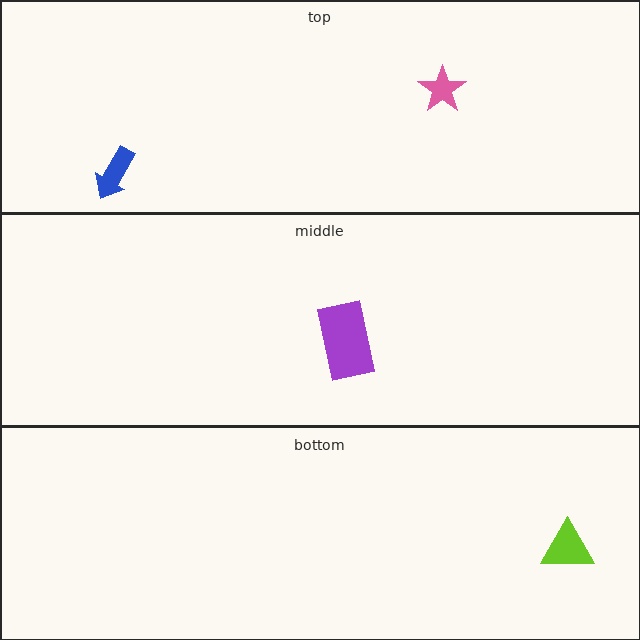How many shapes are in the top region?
2.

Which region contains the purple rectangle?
The middle region.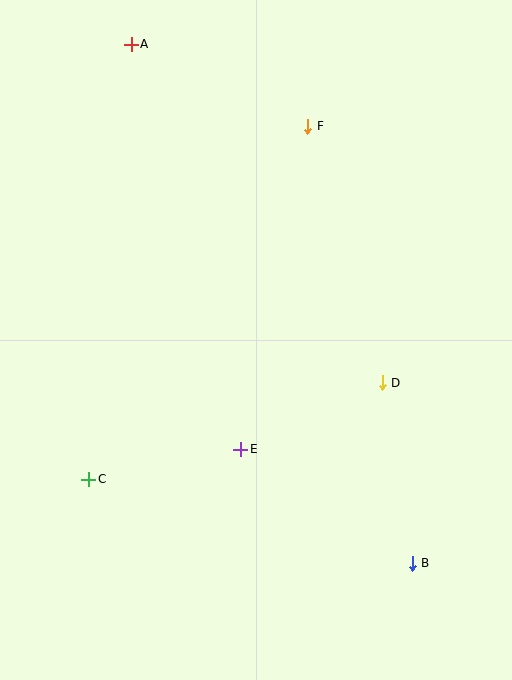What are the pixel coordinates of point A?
Point A is at (131, 44).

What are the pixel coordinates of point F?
Point F is at (308, 126).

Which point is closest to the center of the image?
Point E at (241, 449) is closest to the center.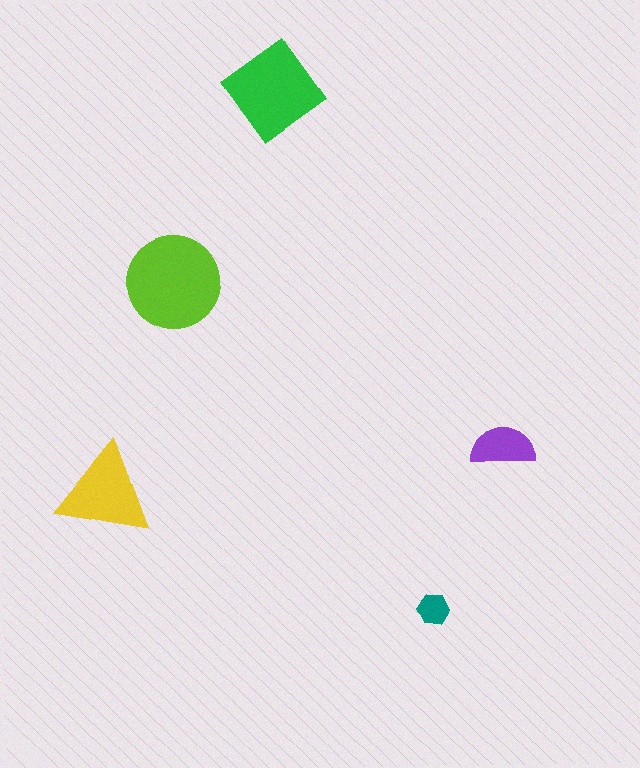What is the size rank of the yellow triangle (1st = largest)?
3rd.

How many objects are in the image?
There are 5 objects in the image.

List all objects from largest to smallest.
The lime circle, the green diamond, the yellow triangle, the purple semicircle, the teal hexagon.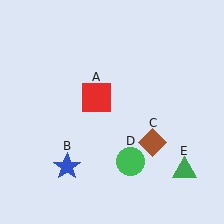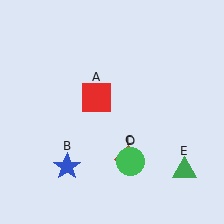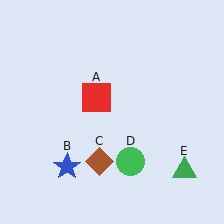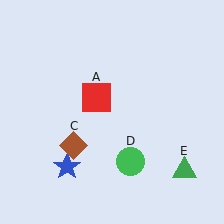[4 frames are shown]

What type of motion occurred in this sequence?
The brown diamond (object C) rotated clockwise around the center of the scene.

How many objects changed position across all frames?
1 object changed position: brown diamond (object C).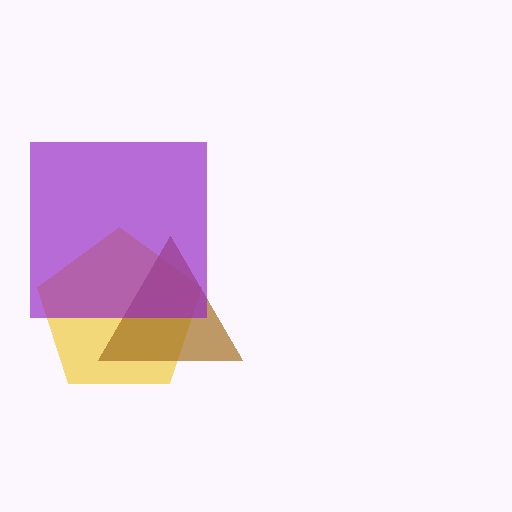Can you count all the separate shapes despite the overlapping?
Yes, there are 3 separate shapes.